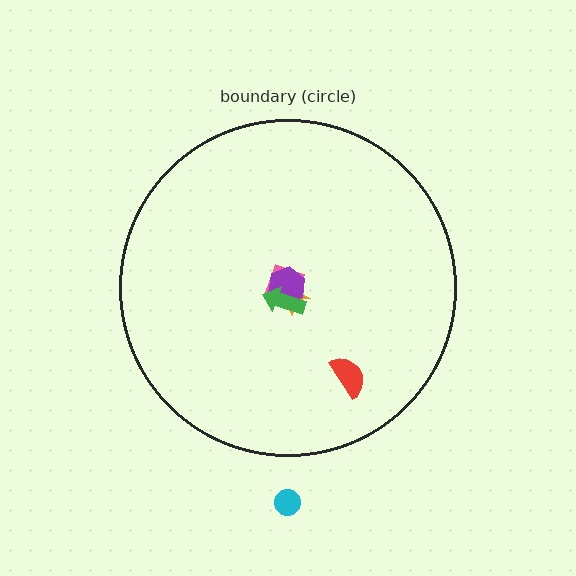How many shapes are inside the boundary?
5 inside, 1 outside.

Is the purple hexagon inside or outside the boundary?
Inside.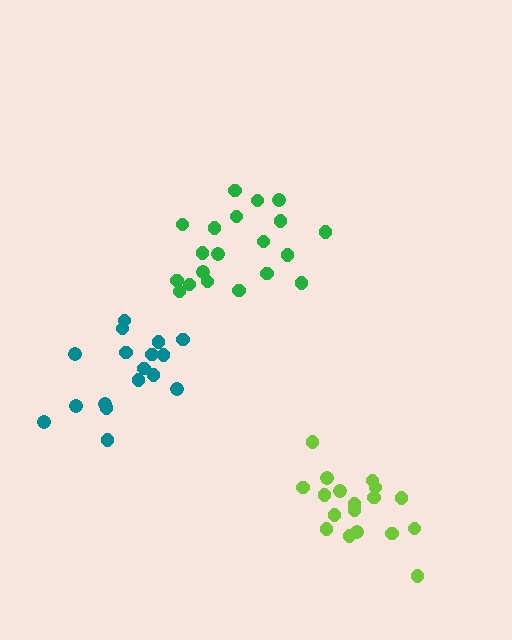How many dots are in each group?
Group 1: 20 dots, Group 2: 18 dots, Group 3: 17 dots (55 total).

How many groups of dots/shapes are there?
There are 3 groups.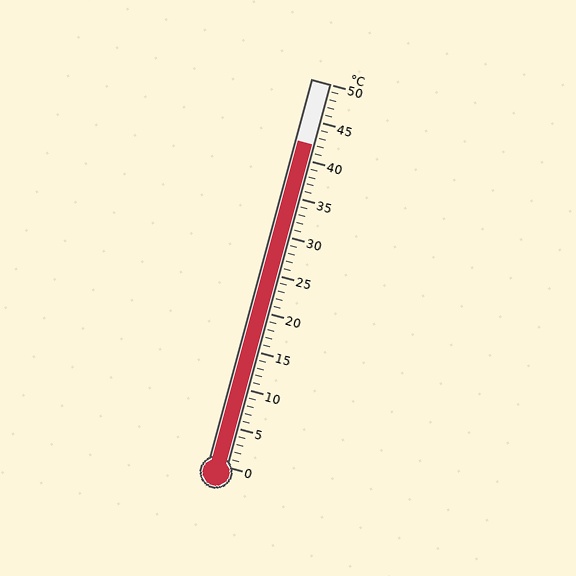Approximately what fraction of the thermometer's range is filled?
The thermometer is filled to approximately 85% of its range.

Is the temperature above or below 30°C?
The temperature is above 30°C.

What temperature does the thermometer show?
The thermometer shows approximately 42°C.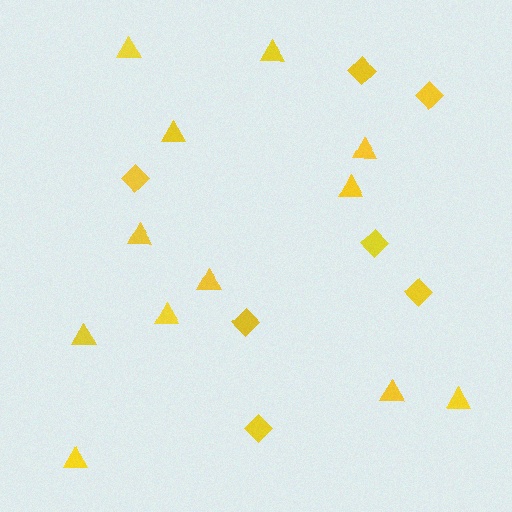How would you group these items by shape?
There are 2 groups: one group of triangles (12) and one group of diamonds (7).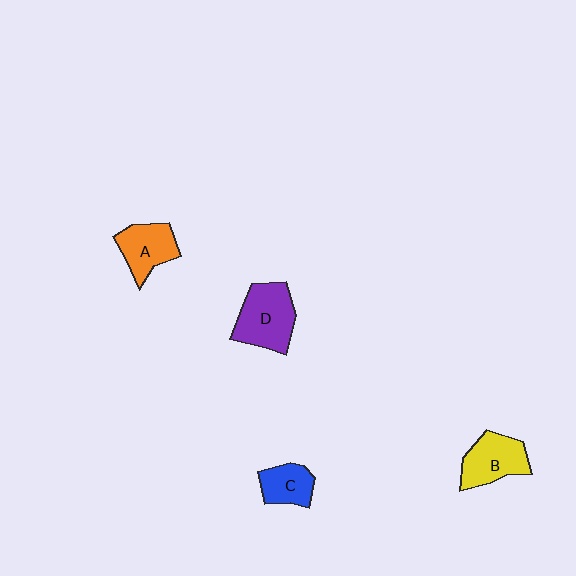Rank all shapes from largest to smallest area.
From largest to smallest: D (purple), B (yellow), A (orange), C (blue).